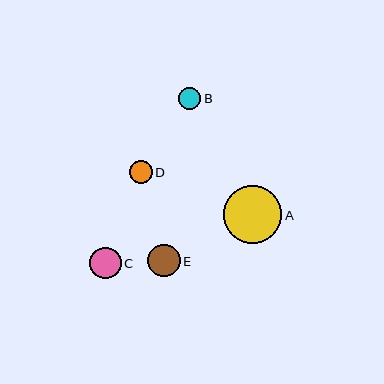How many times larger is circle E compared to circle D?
Circle E is approximately 1.4 times the size of circle D.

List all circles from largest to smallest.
From largest to smallest: A, E, C, D, B.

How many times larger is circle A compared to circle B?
Circle A is approximately 2.6 times the size of circle B.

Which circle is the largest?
Circle A is the largest with a size of approximately 58 pixels.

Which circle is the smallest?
Circle B is the smallest with a size of approximately 22 pixels.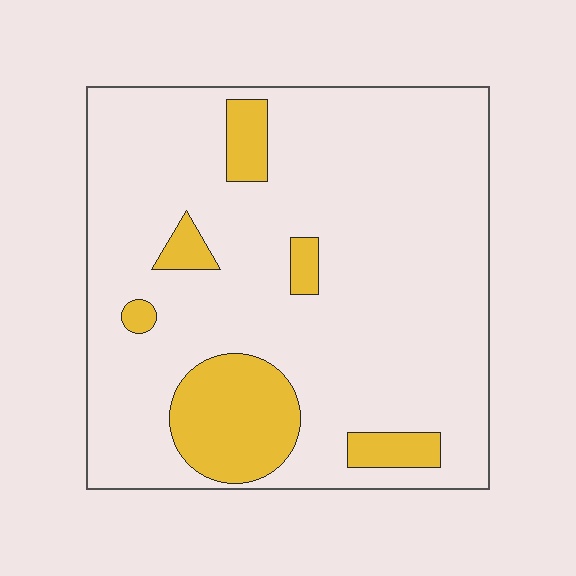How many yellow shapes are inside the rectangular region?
6.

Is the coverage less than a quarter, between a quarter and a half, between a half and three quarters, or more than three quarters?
Less than a quarter.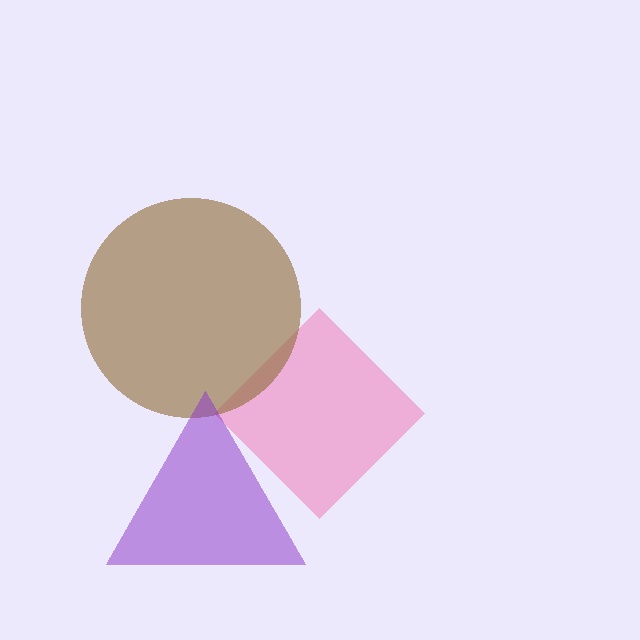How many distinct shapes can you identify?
There are 3 distinct shapes: a pink diamond, a brown circle, a purple triangle.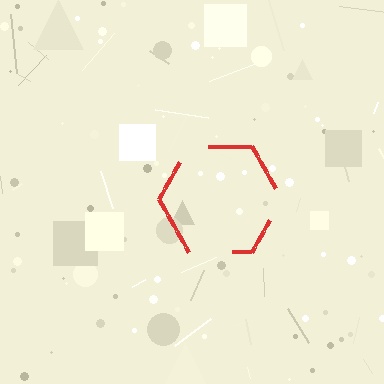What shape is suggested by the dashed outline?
The dashed outline suggests a hexagon.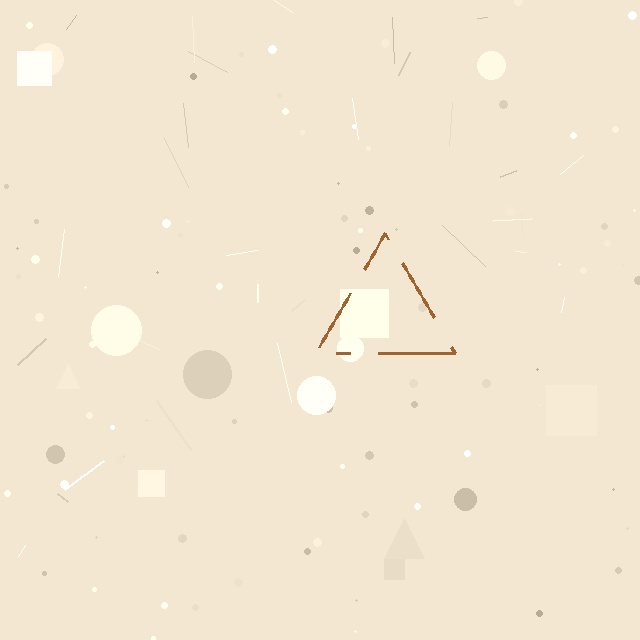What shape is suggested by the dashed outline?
The dashed outline suggests a triangle.